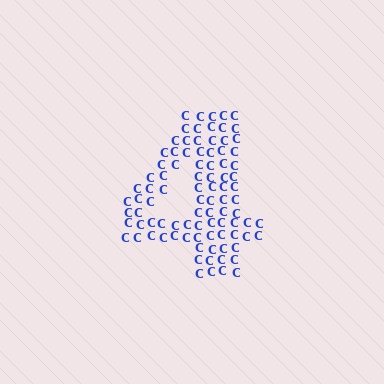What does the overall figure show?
The overall figure shows the digit 4.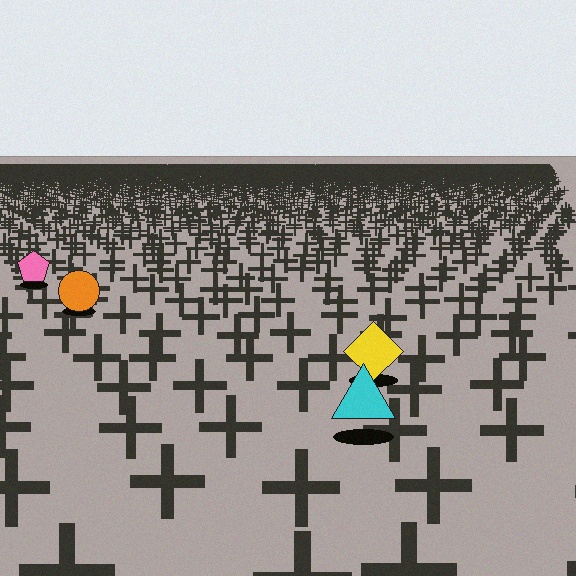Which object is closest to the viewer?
The cyan triangle is closest. The texture marks near it are larger and more spread out.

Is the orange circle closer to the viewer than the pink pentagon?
Yes. The orange circle is closer — you can tell from the texture gradient: the ground texture is coarser near it.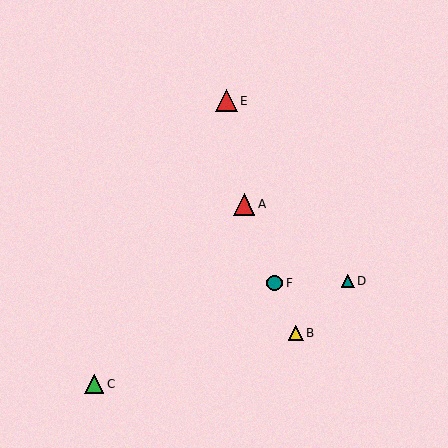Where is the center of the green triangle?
The center of the green triangle is at (94, 384).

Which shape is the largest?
The red triangle (labeled A) is the largest.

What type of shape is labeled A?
Shape A is a red triangle.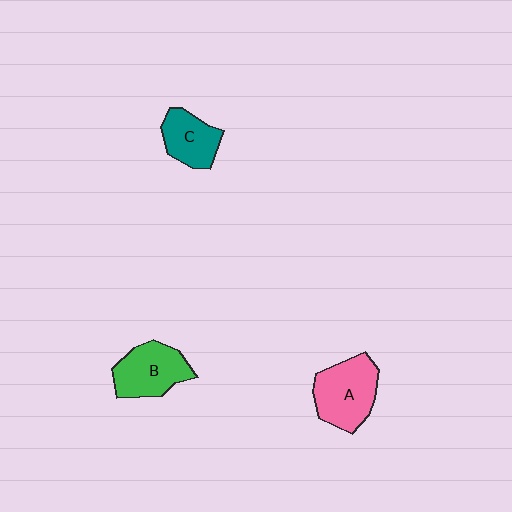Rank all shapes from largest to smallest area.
From largest to smallest: A (pink), B (green), C (teal).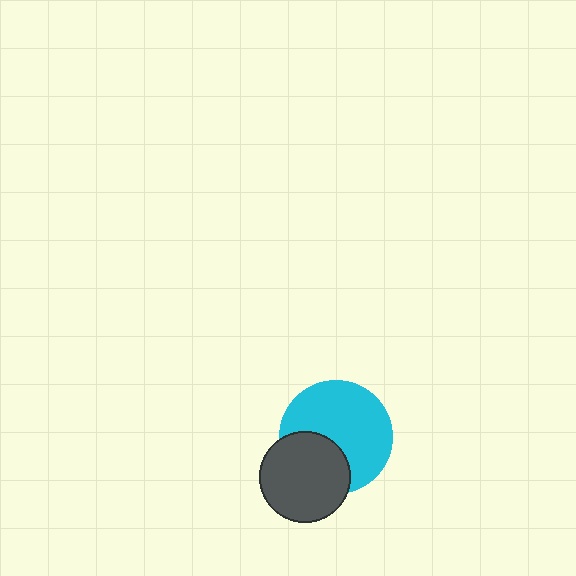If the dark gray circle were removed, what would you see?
You would see the complete cyan circle.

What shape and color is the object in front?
The object in front is a dark gray circle.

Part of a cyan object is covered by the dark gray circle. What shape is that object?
It is a circle.